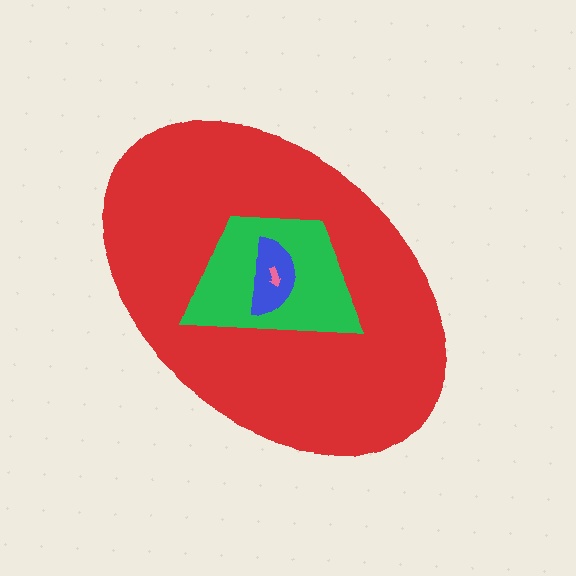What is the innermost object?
The pink arrow.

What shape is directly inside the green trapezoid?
The blue semicircle.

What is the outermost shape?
The red ellipse.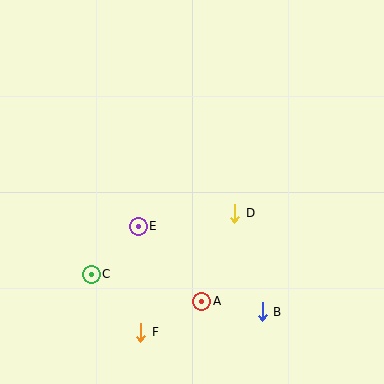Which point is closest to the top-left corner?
Point E is closest to the top-left corner.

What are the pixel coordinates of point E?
Point E is at (138, 226).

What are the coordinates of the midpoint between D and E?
The midpoint between D and E is at (186, 220).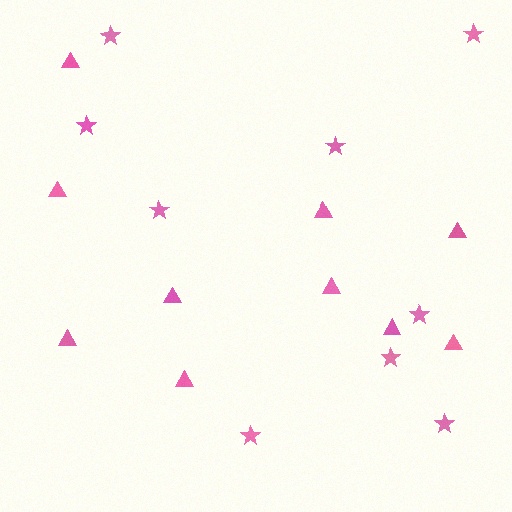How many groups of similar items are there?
There are 2 groups: one group of stars (9) and one group of triangles (10).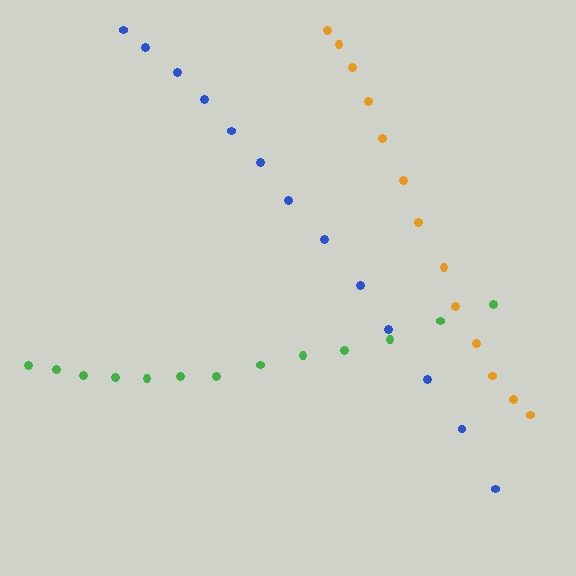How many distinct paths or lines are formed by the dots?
There are 3 distinct paths.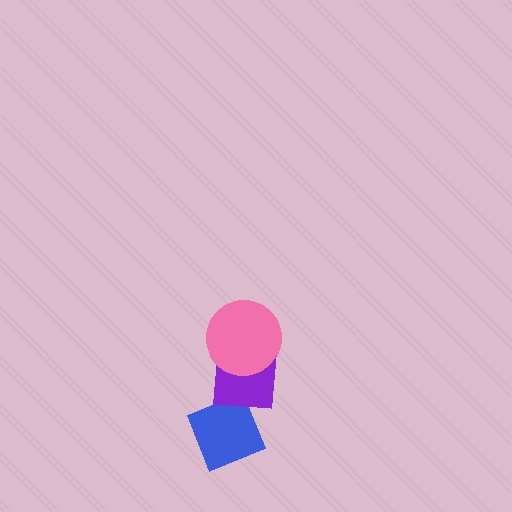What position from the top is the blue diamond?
The blue diamond is 3rd from the top.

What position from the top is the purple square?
The purple square is 2nd from the top.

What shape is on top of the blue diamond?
The purple square is on top of the blue diamond.